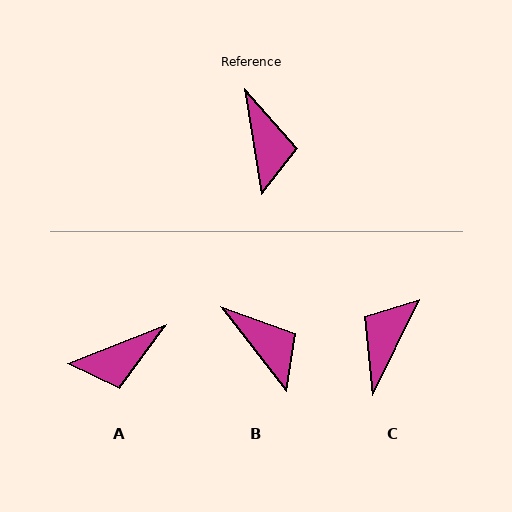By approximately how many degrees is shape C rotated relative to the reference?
Approximately 145 degrees counter-clockwise.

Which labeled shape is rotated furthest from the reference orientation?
C, about 145 degrees away.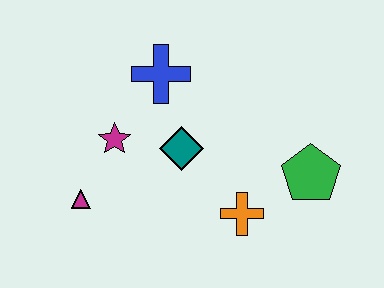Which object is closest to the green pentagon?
The orange cross is closest to the green pentagon.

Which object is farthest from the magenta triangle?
The green pentagon is farthest from the magenta triangle.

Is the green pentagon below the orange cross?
No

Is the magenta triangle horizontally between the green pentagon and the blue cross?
No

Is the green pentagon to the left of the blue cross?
No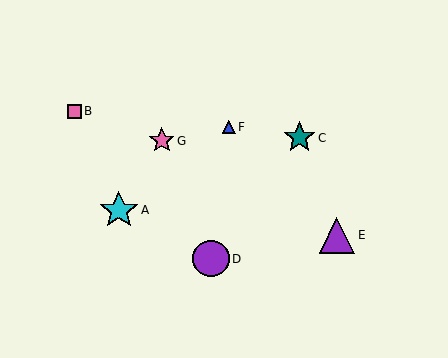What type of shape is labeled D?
Shape D is a purple circle.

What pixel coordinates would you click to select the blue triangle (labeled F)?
Click at (229, 127) to select the blue triangle F.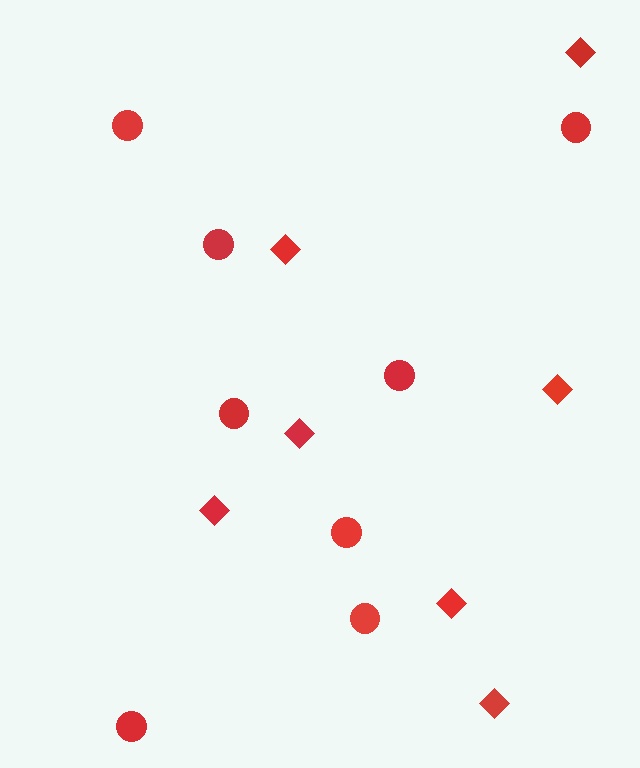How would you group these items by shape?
There are 2 groups: one group of diamonds (7) and one group of circles (8).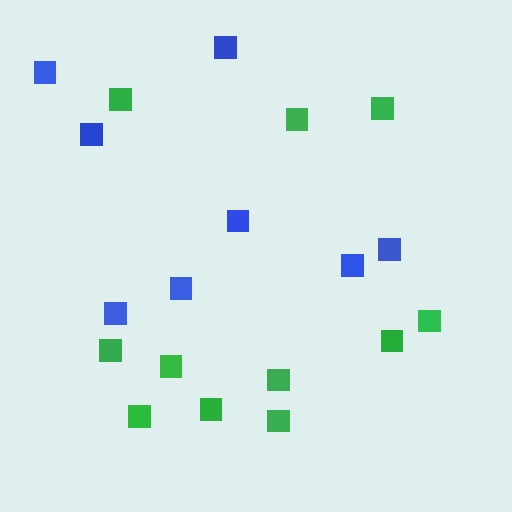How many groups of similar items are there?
There are 2 groups: one group of green squares (11) and one group of blue squares (8).